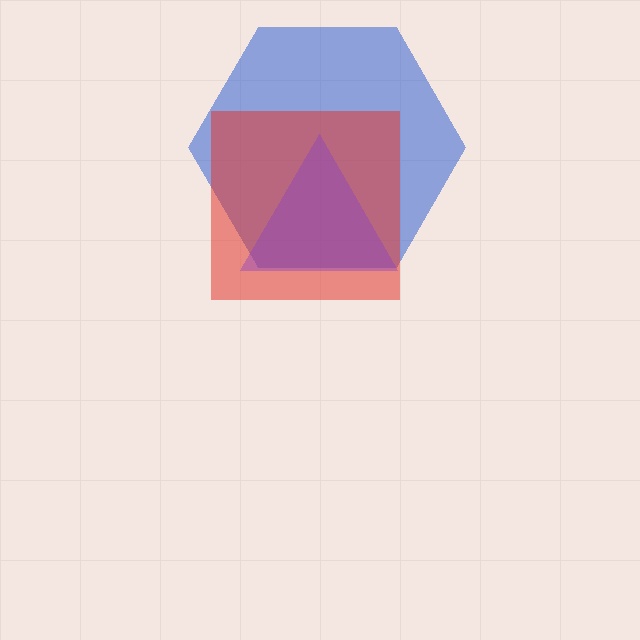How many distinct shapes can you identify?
There are 3 distinct shapes: a blue hexagon, a red square, a purple triangle.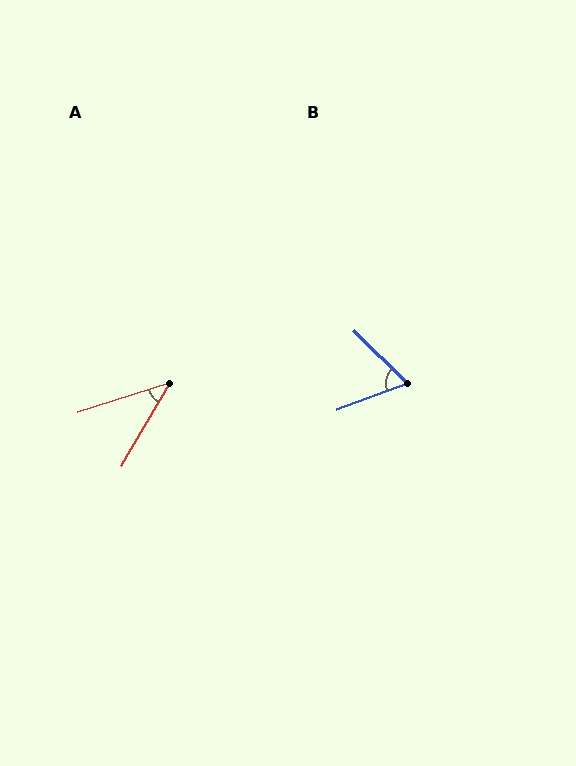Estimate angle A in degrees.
Approximately 42 degrees.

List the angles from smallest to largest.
A (42°), B (65°).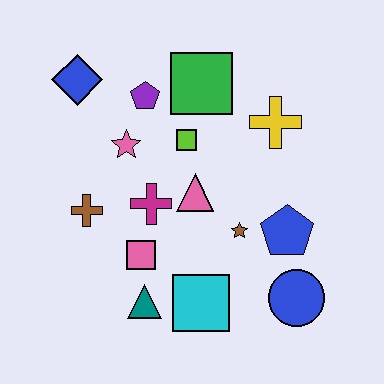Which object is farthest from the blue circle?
The blue diamond is farthest from the blue circle.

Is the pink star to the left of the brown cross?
No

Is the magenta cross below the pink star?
Yes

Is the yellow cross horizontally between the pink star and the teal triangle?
No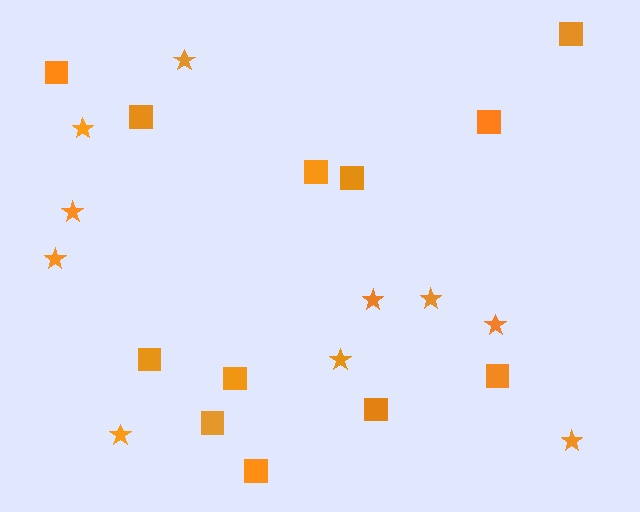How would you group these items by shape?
There are 2 groups: one group of squares (12) and one group of stars (10).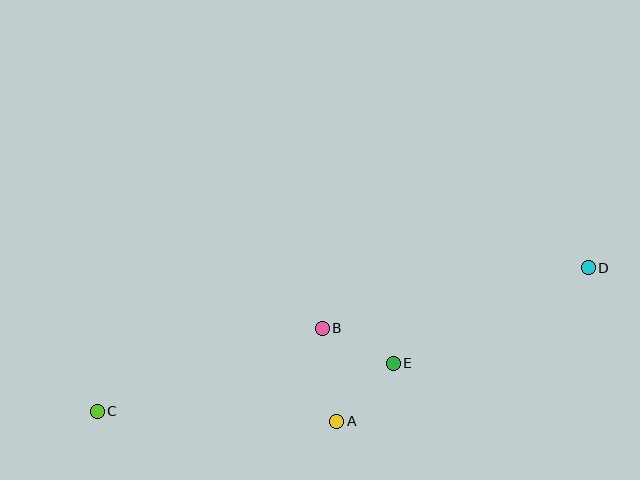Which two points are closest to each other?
Points B and E are closest to each other.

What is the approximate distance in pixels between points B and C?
The distance between B and C is approximately 239 pixels.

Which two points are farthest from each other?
Points C and D are farthest from each other.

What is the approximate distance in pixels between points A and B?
The distance between A and B is approximately 94 pixels.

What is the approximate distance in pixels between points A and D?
The distance between A and D is approximately 295 pixels.